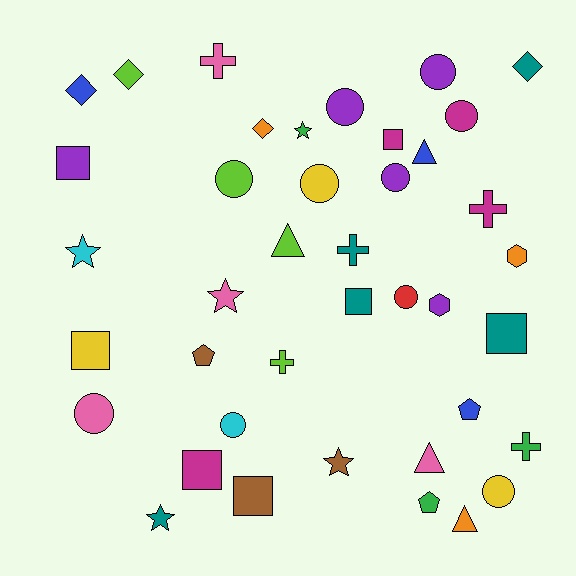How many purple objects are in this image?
There are 5 purple objects.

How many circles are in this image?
There are 10 circles.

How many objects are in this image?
There are 40 objects.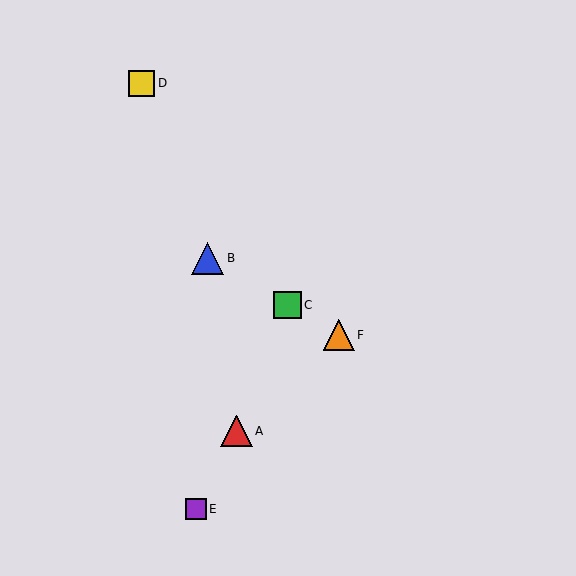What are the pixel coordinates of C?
Object C is at (287, 305).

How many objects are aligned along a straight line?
3 objects (B, C, F) are aligned along a straight line.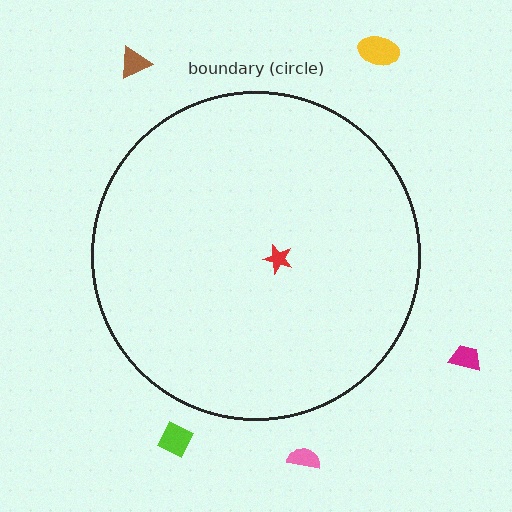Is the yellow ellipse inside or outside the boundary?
Outside.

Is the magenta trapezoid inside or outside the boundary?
Outside.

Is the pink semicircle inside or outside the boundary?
Outside.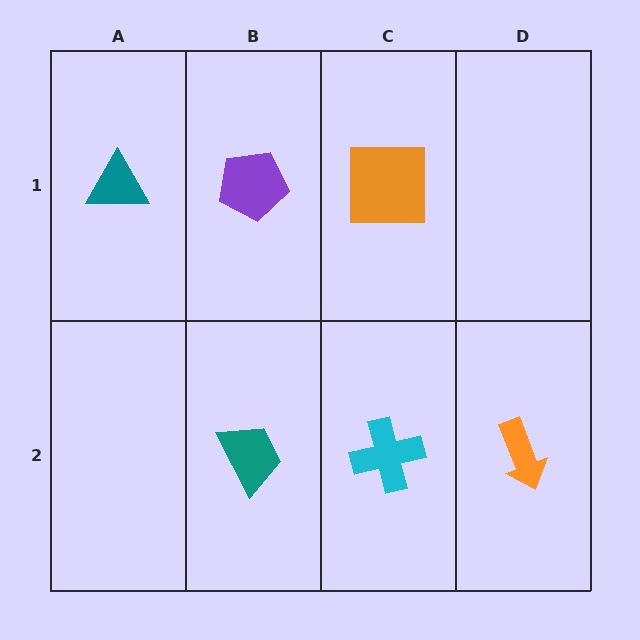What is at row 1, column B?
A purple pentagon.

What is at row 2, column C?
A cyan cross.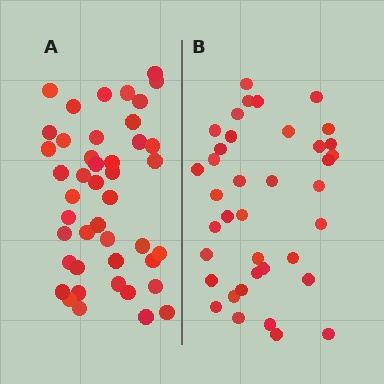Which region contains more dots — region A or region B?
Region A (the left region) has more dots.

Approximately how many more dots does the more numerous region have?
Region A has about 6 more dots than region B.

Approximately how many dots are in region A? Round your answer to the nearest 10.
About 40 dots. (The exact count is 44, which rounds to 40.)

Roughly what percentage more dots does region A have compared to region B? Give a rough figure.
About 15% more.